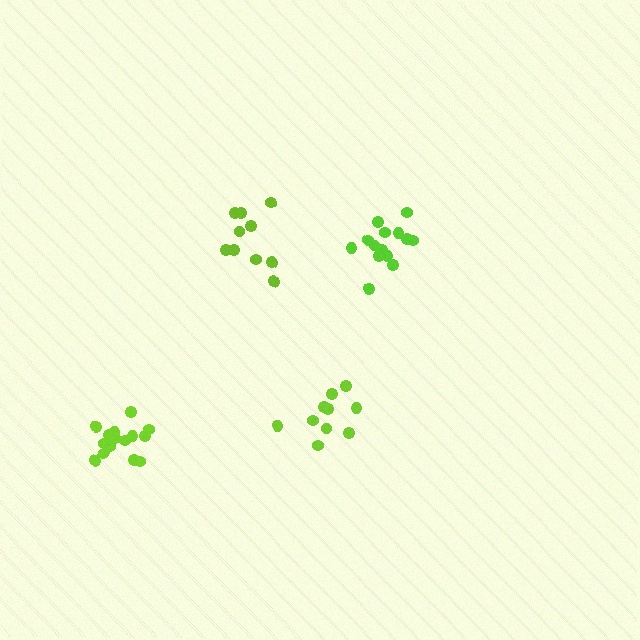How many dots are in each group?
Group 1: 10 dots, Group 2: 14 dots, Group 3: 15 dots, Group 4: 10 dots (49 total).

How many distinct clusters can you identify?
There are 4 distinct clusters.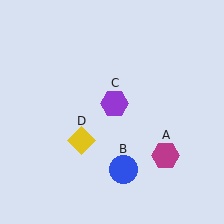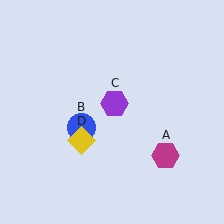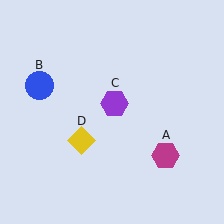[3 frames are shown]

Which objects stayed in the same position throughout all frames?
Magenta hexagon (object A) and purple hexagon (object C) and yellow diamond (object D) remained stationary.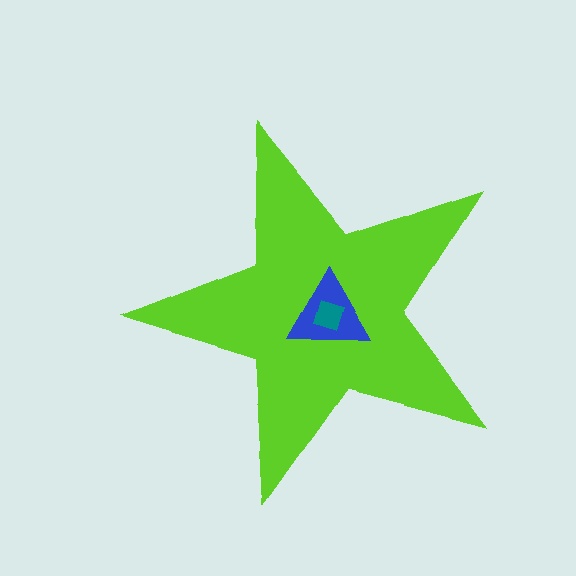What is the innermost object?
The teal square.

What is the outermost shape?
The lime star.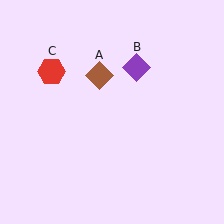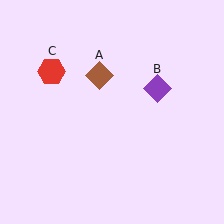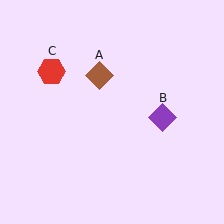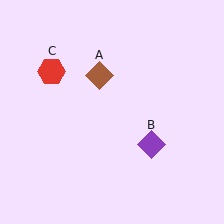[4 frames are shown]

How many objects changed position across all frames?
1 object changed position: purple diamond (object B).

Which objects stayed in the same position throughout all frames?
Brown diamond (object A) and red hexagon (object C) remained stationary.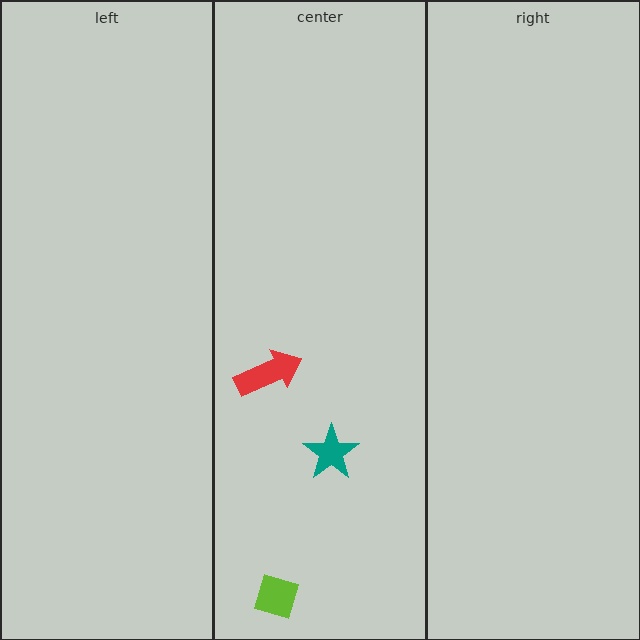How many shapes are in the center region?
3.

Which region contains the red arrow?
The center region.